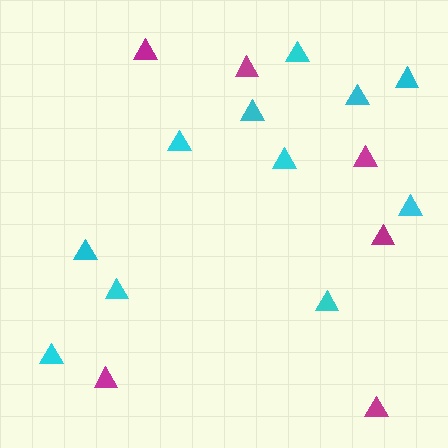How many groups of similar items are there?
There are 2 groups: one group of magenta triangles (6) and one group of cyan triangles (11).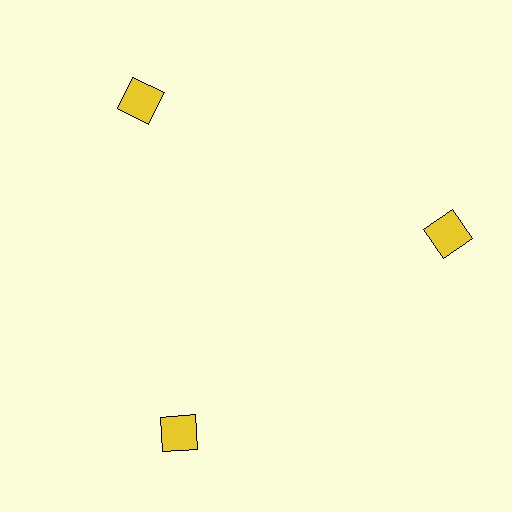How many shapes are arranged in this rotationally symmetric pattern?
There are 3 shapes, arranged in 3 groups of 1.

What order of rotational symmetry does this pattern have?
This pattern has 3-fold rotational symmetry.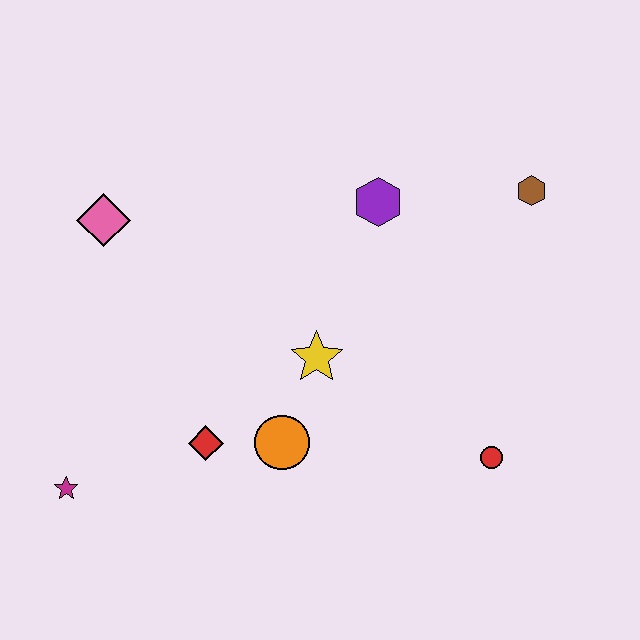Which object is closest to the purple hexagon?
The brown hexagon is closest to the purple hexagon.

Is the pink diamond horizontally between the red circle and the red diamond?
No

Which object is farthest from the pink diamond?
The red circle is farthest from the pink diamond.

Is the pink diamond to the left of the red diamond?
Yes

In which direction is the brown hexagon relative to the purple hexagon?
The brown hexagon is to the right of the purple hexagon.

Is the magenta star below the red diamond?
Yes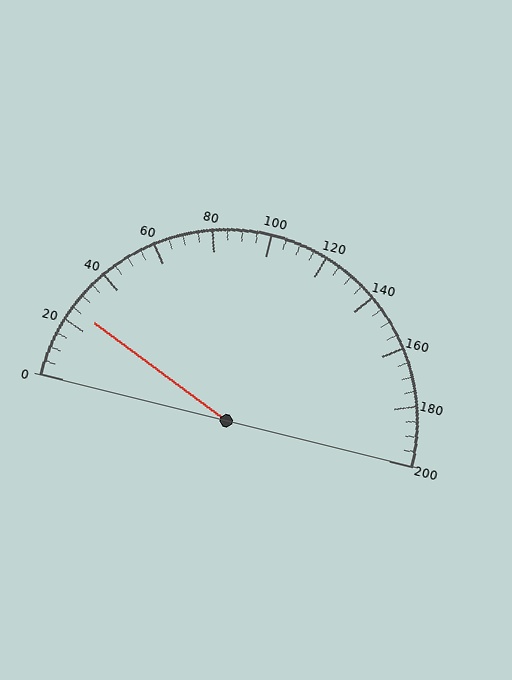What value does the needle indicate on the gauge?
The needle indicates approximately 25.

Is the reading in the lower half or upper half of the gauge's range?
The reading is in the lower half of the range (0 to 200).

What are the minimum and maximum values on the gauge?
The gauge ranges from 0 to 200.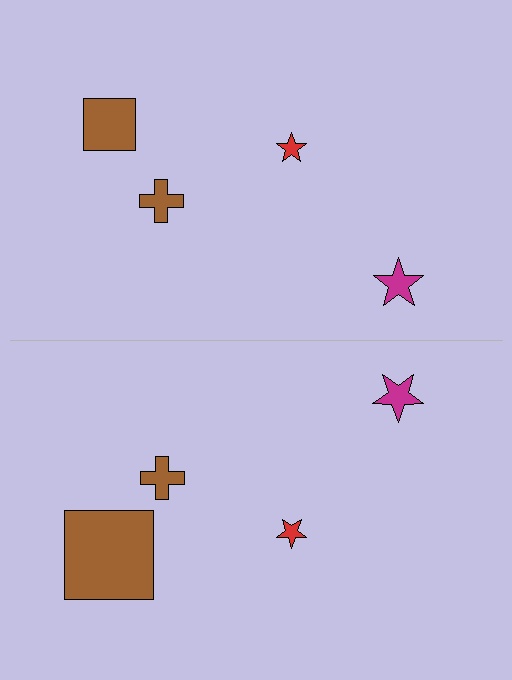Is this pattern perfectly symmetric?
No, the pattern is not perfectly symmetric. The brown square on the bottom side has a different size than its mirror counterpart.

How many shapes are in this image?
There are 8 shapes in this image.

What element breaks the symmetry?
The brown square on the bottom side has a different size than its mirror counterpart.